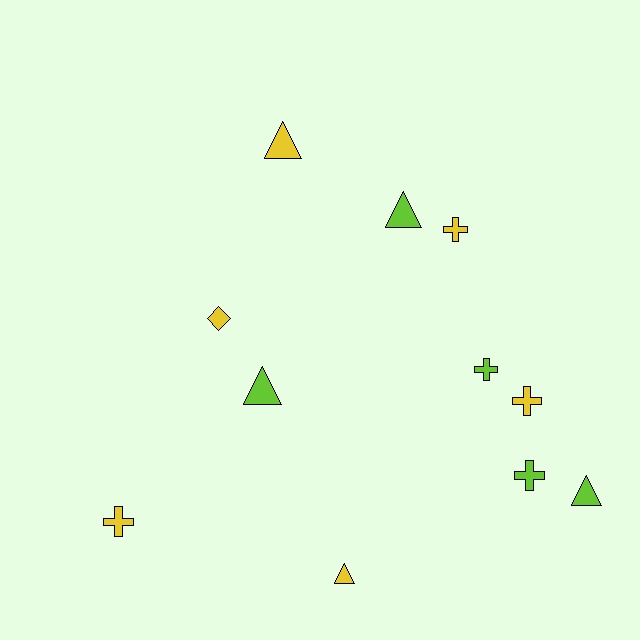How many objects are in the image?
There are 11 objects.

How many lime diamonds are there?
There are no lime diamonds.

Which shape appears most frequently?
Triangle, with 5 objects.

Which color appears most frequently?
Yellow, with 6 objects.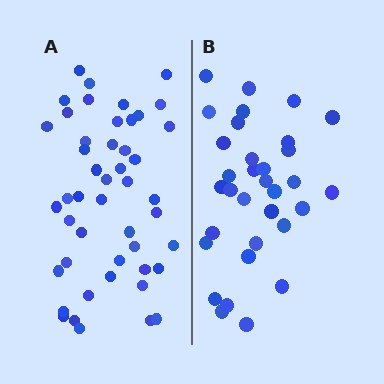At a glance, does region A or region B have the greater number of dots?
Region A (the left region) has more dots.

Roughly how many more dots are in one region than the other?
Region A has approximately 15 more dots than region B.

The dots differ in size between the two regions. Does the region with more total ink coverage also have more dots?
No. Region B has more total ink coverage because its dots are larger, but region A actually contains more individual dots. Total area can be misleading — the number of items is what matters here.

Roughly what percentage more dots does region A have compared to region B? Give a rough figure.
About 40% more.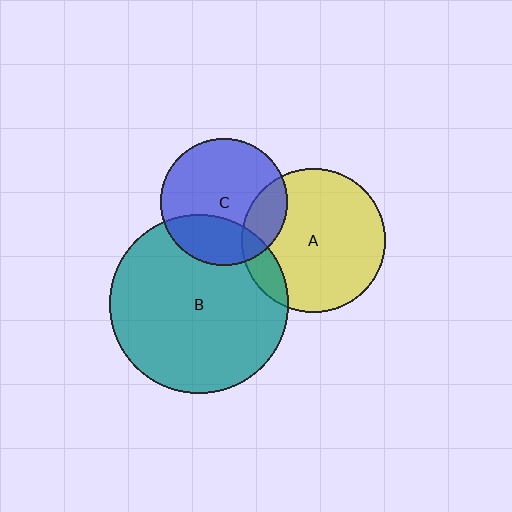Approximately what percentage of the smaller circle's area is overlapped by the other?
Approximately 10%.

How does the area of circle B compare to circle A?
Approximately 1.6 times.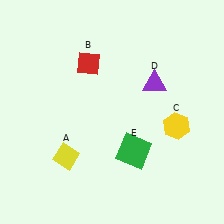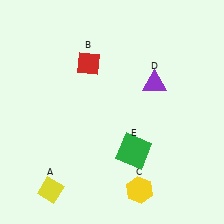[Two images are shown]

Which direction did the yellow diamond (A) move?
The yellow diamond (A) moved down.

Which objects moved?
The objects that moved are: the yellow diamond (A), the yellow hexagon (C).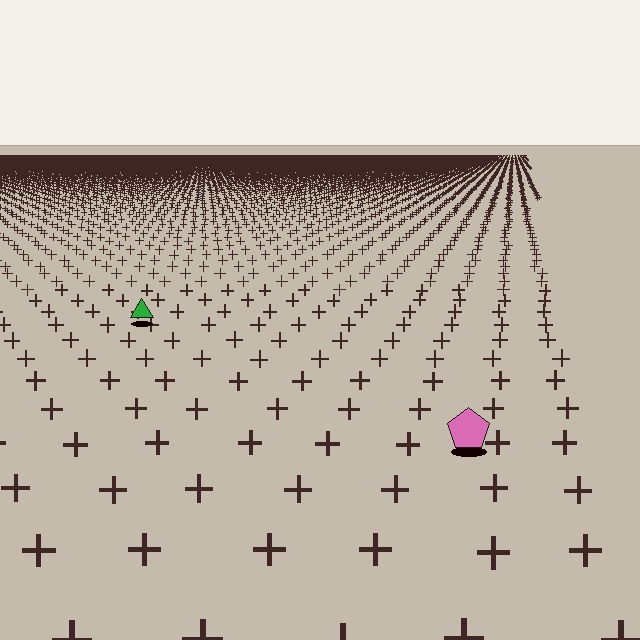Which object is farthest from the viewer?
The green triangle is farthest from the viewer. It appears smaller and the ground texture around it is denser.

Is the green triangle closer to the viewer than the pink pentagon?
No. The pink pentagon is closer — you can tell from the texture gradient: the ground texture is coarser near it.